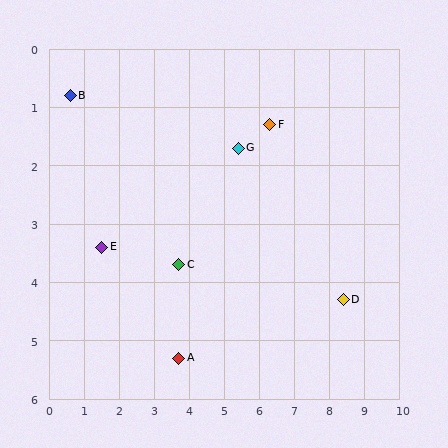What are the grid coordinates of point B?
Point B is at approximately (0.6, 0.8).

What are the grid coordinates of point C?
Point C is at approximately (3.7, 3.7).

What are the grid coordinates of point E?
Point E is at approximately (1.5, 3.4).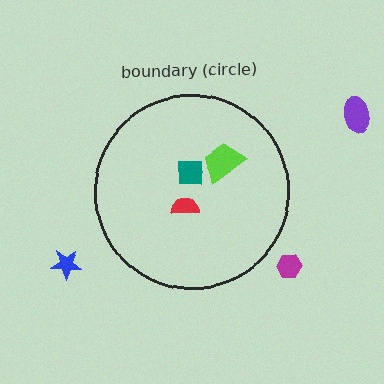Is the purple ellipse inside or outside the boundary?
Outside.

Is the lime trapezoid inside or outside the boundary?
Inside.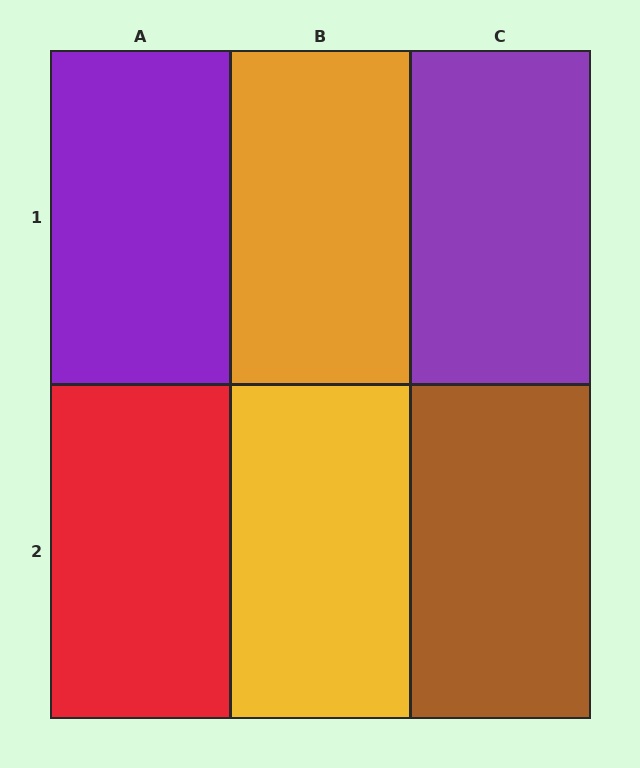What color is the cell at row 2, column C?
Brown.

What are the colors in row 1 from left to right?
Purple, orange, purple.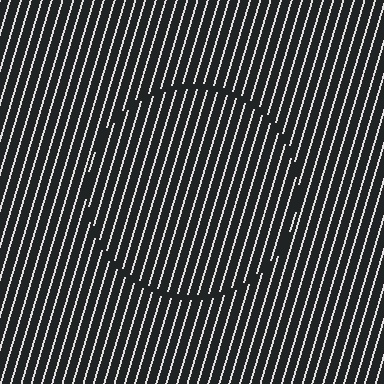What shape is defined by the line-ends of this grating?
An illusory circle. The interior of the shape contains the same grating, shifted by half a period — the contour is defined by the phase discontinuity where line-ends from the inner and outer gratings abut.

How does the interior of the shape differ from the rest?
The interior of the shape contains the same grating, shifted by half a period — the contour is defined by the phase discontinuity where line-ends from the inner and outer gratings abut.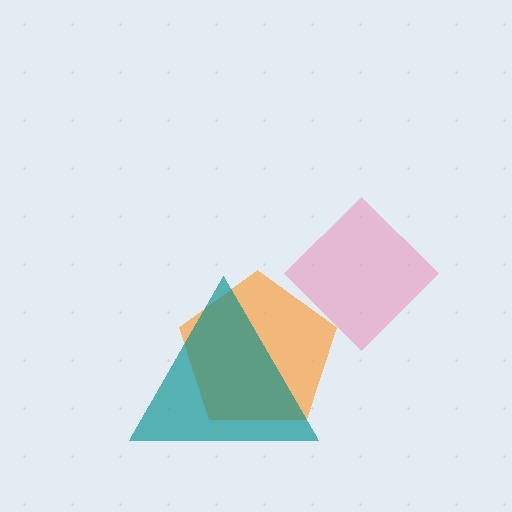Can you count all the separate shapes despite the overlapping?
Yes, there are 3 separate shapes.